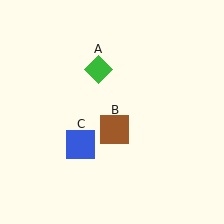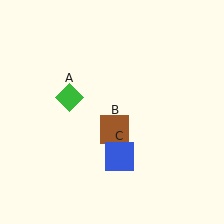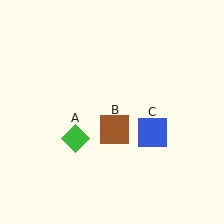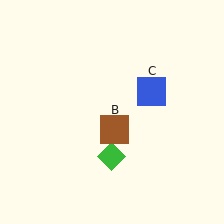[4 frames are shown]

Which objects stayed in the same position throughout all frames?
Brown square (object B) remained stationary.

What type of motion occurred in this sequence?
The green diamond (object A), blue square (object C) rotated counterclockwise around the center of the scene.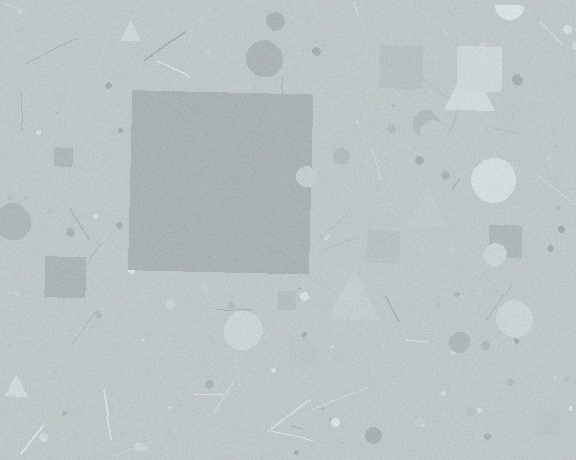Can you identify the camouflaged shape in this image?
The camouflaged shape is a square.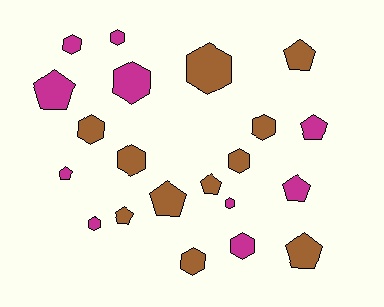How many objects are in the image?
There are 21 objects.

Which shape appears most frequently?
Hexagon, with 12 objects.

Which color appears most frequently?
Brown, with 11 objects.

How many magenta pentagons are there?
There are 4 magenta pentagons.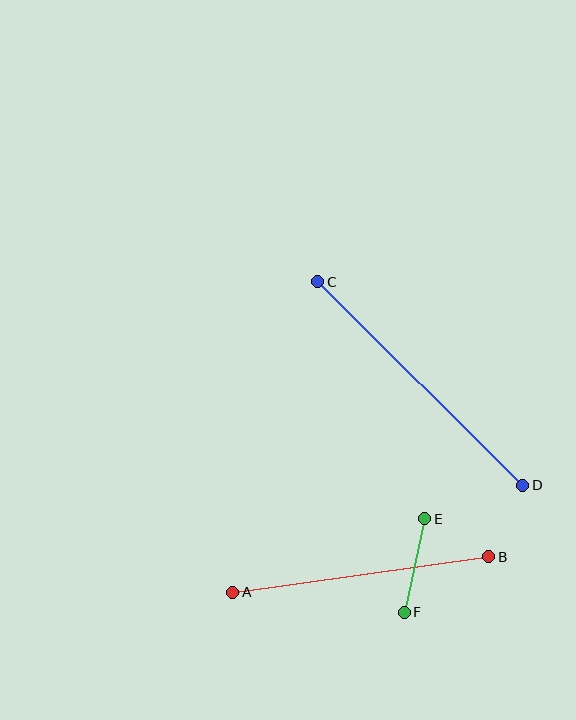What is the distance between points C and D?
The distance is approximately 289 pixels.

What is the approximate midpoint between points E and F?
The midpoint is at approximately (414, 565) pixels.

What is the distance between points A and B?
The distance is approximately 258 pixels.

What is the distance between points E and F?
The distance is approximately 96 pixels.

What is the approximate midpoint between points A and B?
The midpoint is at approximately (361, 575) pixels.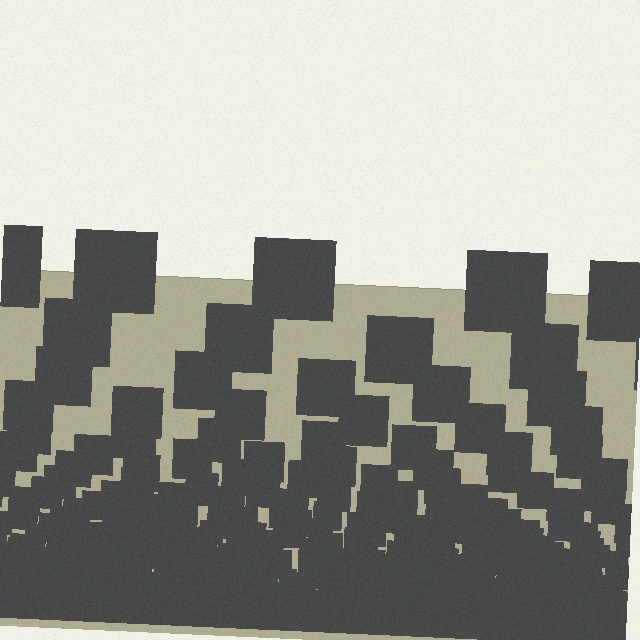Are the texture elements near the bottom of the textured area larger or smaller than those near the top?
Smaller. The gradient is inverted — elements near the bottom are smaller and denser.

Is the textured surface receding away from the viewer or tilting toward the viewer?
The surface appears to tilt toward the viewer. Texture elements get larger and sparser toward the top.